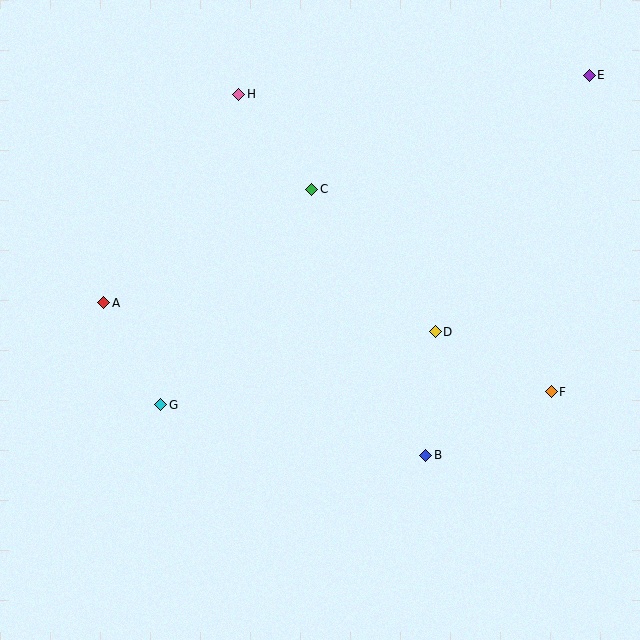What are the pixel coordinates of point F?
Point F is at (551, 392).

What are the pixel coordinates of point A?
Point A is at (104, 303).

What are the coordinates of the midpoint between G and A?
The midpoint between G and A is at (132, 354).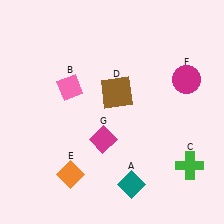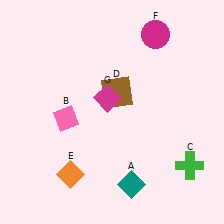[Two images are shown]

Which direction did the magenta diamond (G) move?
The magenta diamond (G) moved up.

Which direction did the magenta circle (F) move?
The magenta circle (F) moved up.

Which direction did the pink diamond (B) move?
The pink diamond (B) moved down.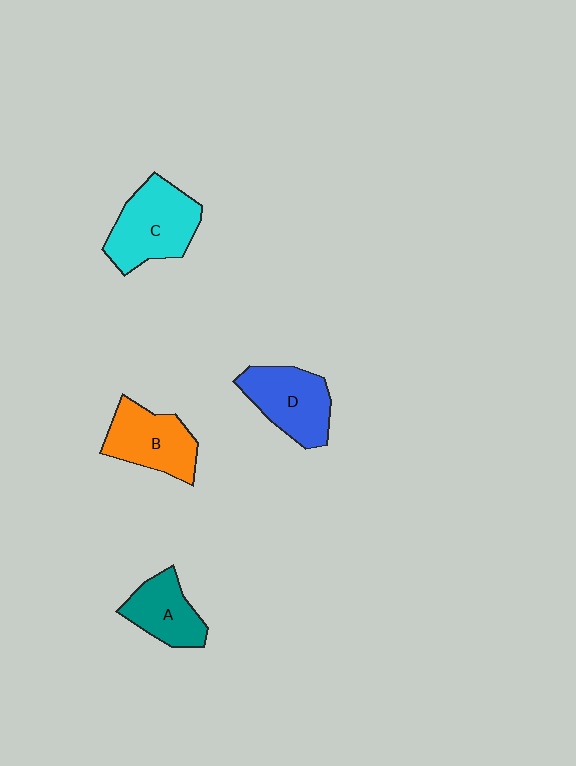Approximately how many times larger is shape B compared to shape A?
Approximately 1.2 times.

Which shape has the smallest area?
Shape A (teal).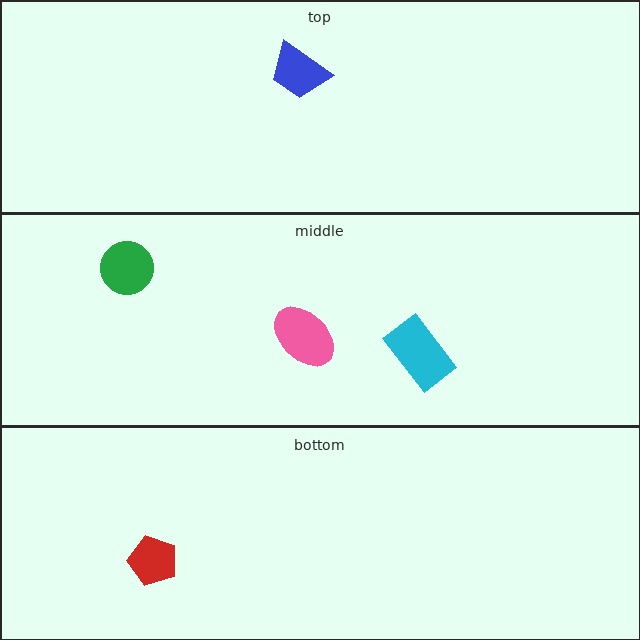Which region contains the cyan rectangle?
The middle region.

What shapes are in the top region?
The blue trapezoid.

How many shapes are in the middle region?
3.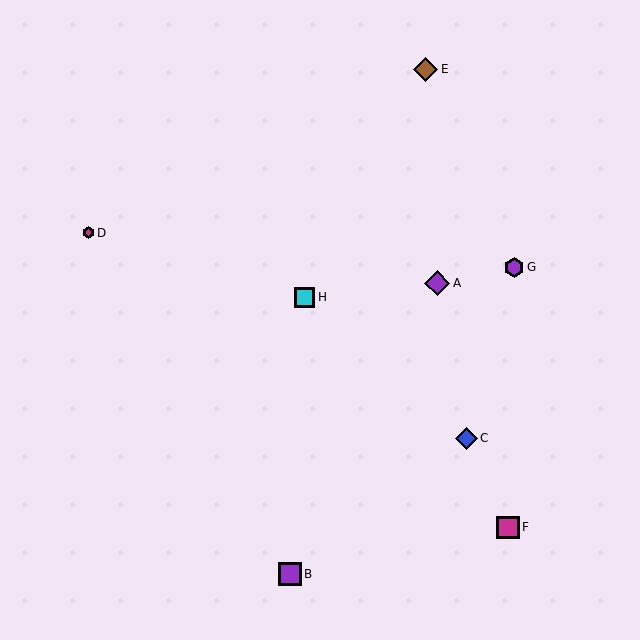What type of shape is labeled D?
Shape D is a magenta hexagon.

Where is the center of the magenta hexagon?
The center of the magenta hexagon is at (88, 233).